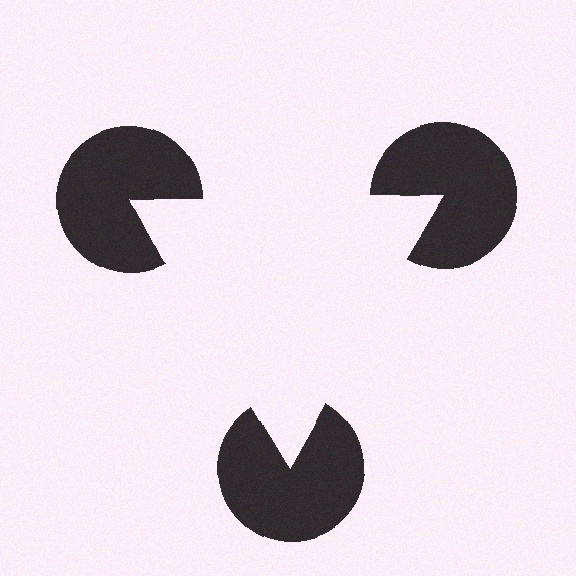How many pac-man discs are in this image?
There are 3 — one at each vertex of the illusory triangle.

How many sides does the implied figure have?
3 sides.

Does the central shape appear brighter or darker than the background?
It typically appears slightly brighter than the background, even though no actual brightness change is drawn.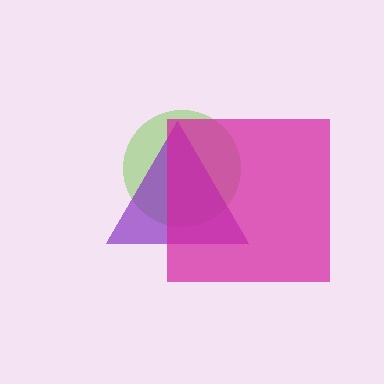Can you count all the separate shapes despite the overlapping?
Yes, there are 3 separate shapes.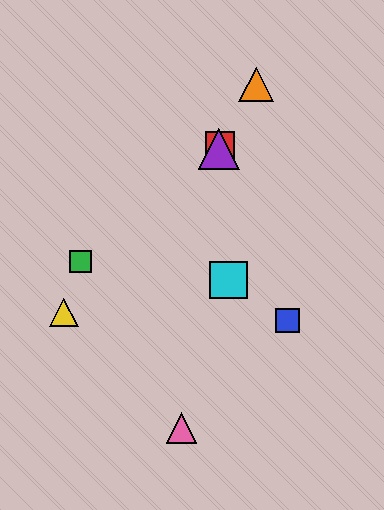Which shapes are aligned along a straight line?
The red square, the purple triangle, the orange triangle are aligned along a straight line.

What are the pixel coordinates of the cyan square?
The cyan square is at (229, 280).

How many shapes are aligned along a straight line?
3 shapes (the red square, the purple triangle, the orange triangle) are aligned along a straight line.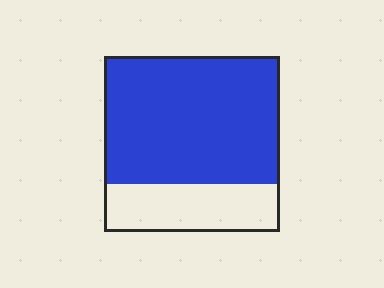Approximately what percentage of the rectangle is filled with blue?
Approximately 75%.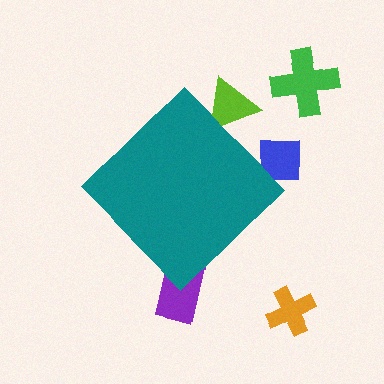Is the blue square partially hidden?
Yes, the blue square is partially hidden behind the teal diamond.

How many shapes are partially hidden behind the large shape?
3 shapes are partially hidden.